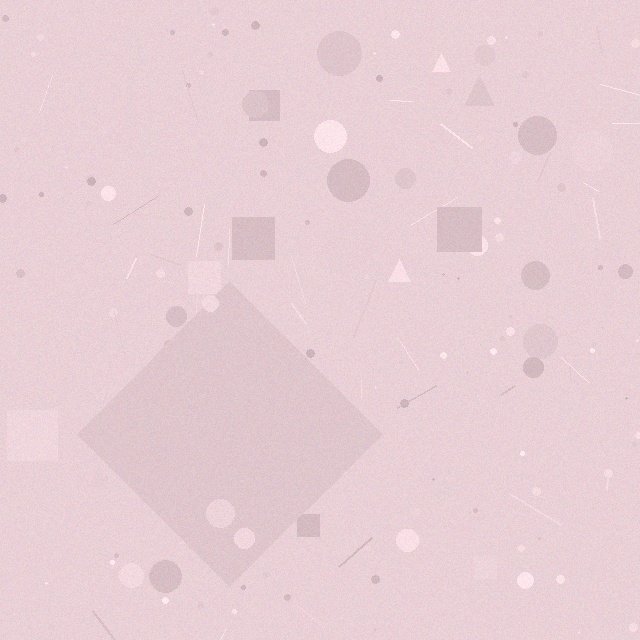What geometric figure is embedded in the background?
A diamond is embedded in the background.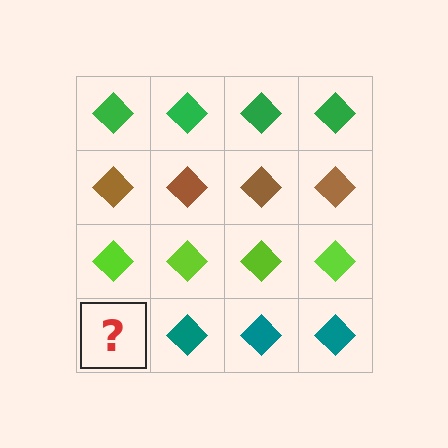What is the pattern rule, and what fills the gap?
The rule is that each row has a consistent color. The gap should be filled with a teal diamond.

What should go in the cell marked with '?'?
The missing cell should contain a teal diamond.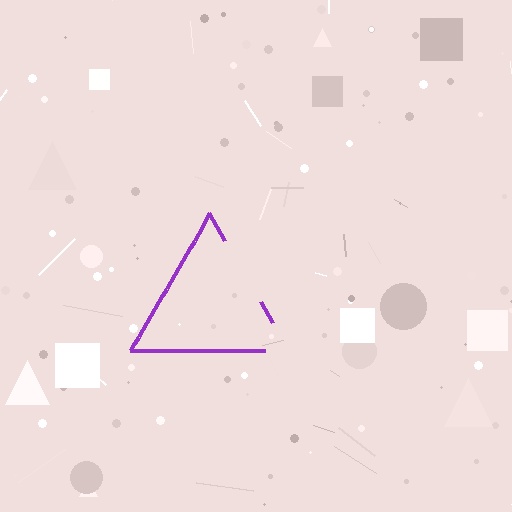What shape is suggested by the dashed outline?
The dashed outline suggests a triangle.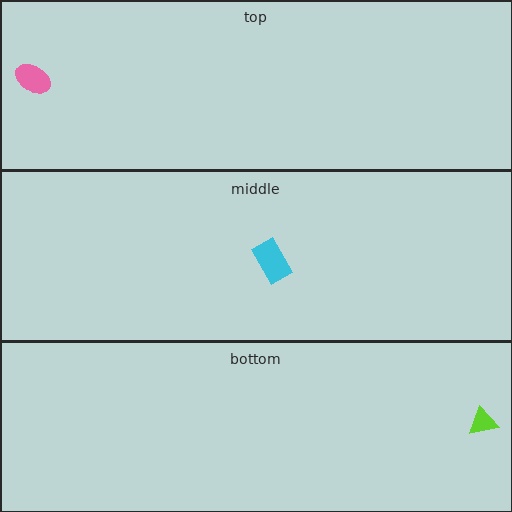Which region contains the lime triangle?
The bottom region.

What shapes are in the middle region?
The cyan rectangle.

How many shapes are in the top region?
1.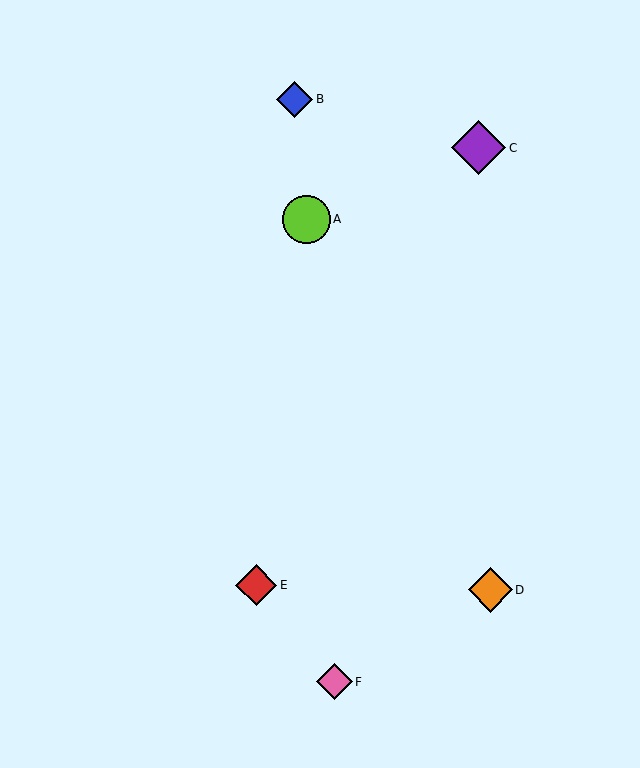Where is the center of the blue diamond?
The center of the blue diamond is at (295, 99).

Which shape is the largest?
The purple diamond (labeled C) is the largest.